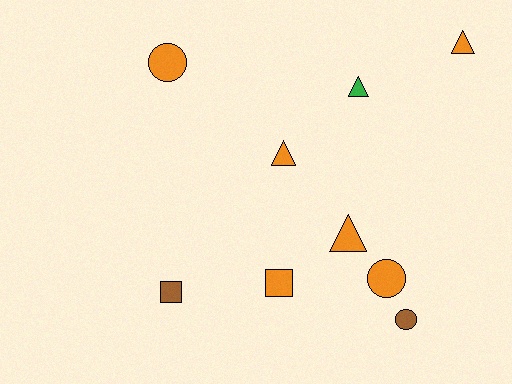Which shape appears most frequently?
Triangle, with 4 objects.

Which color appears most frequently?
Orange, with 6 objects.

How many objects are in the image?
There are 9 objects.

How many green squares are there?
There are no green squares.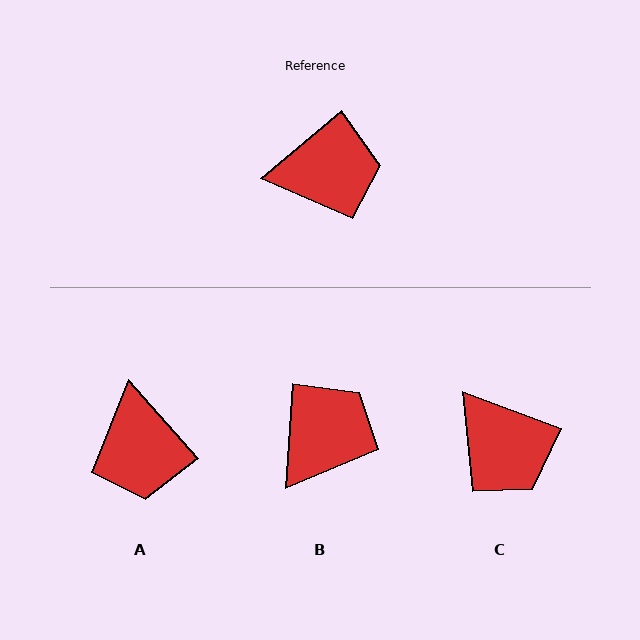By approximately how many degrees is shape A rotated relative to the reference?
Approximately 88 degrees clockwise.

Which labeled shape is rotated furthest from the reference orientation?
A, about 88 degrees away.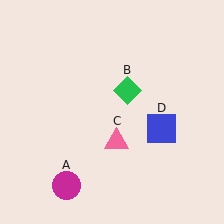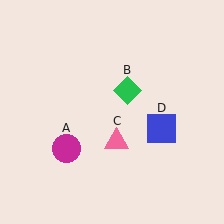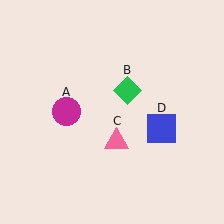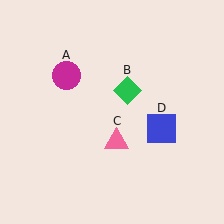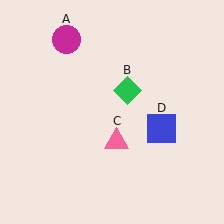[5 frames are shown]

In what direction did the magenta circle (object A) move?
The magenta circle (object A) moved up.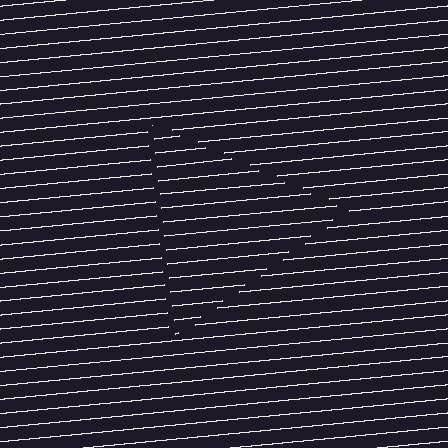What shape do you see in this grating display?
An illusory triangle. The interior of the shape contains the same grating, shifted by half a period — the contour is defined by the phase discontinuity where line-ends from the inner and outer gratings abut.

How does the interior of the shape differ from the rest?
The interior of the shape contains the same grating, shifted by half a period — the contour is defined by the phase discontinuity where line-ends from the inner and outer gratings abut.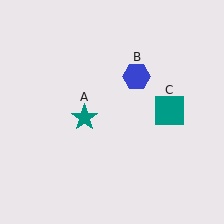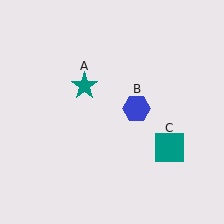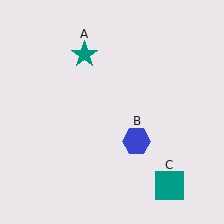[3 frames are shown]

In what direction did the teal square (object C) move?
The teal square (object C) moved down.